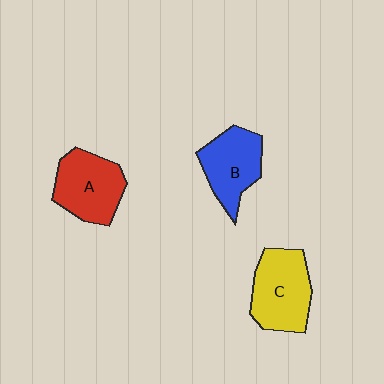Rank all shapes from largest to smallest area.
From largest to smallest: C (yellow), A (red), B (blue).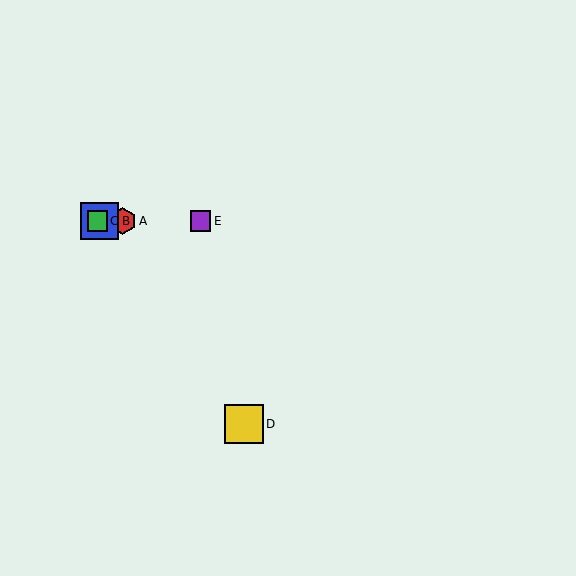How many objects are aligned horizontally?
4 objects (A, B, C, E) are aligned horizontally.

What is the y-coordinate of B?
Object B is at y≈221.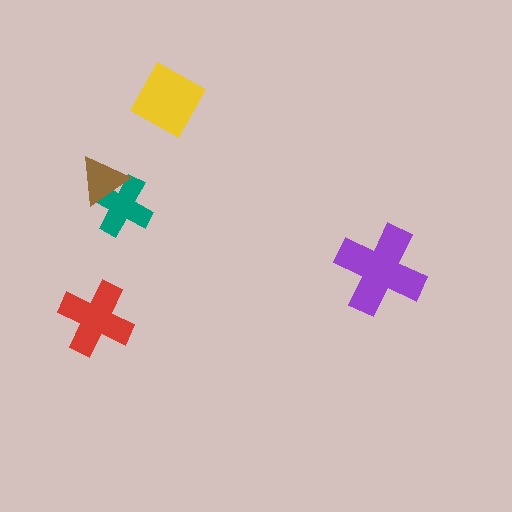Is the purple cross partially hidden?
No, no other shape covers it.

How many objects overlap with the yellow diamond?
0 objects overlap with the yellow diamond.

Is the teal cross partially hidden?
Yes, it is partially covered by another shape.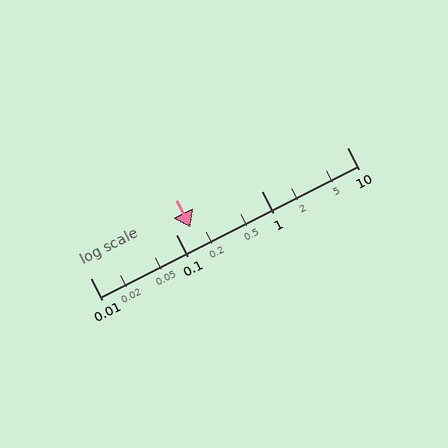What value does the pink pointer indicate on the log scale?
The pointer indicates approximately 0.15.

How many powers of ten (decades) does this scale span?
The scale spans 3 decades, from 0.01 to 10.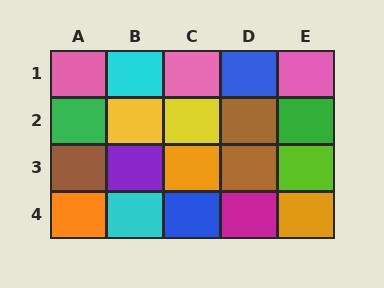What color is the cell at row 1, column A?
Pink.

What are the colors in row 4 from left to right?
Orange, cyan, blue, magenta, orange.